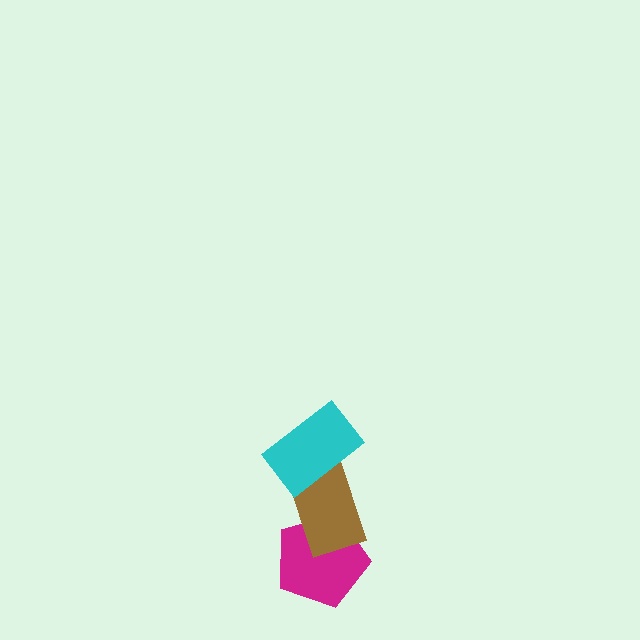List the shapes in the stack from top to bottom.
From top to bottom: the cyan rectangle, the brown rectangle, the magenta pentagon.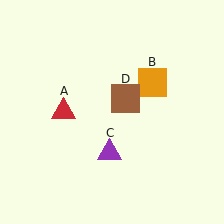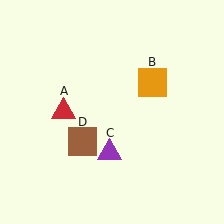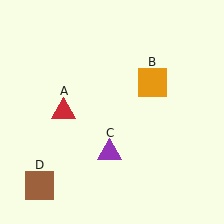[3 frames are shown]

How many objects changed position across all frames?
1 object changed position: brown square (object D).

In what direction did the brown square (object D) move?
The brown square (object D) moved down and to the left.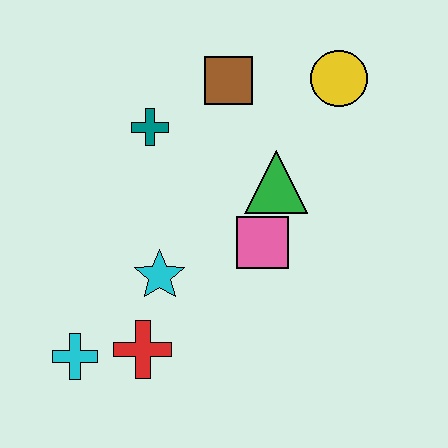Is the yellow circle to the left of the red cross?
No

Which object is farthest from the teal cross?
The cyan cross is farthest from the teal cross.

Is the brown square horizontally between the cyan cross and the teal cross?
No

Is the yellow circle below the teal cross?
No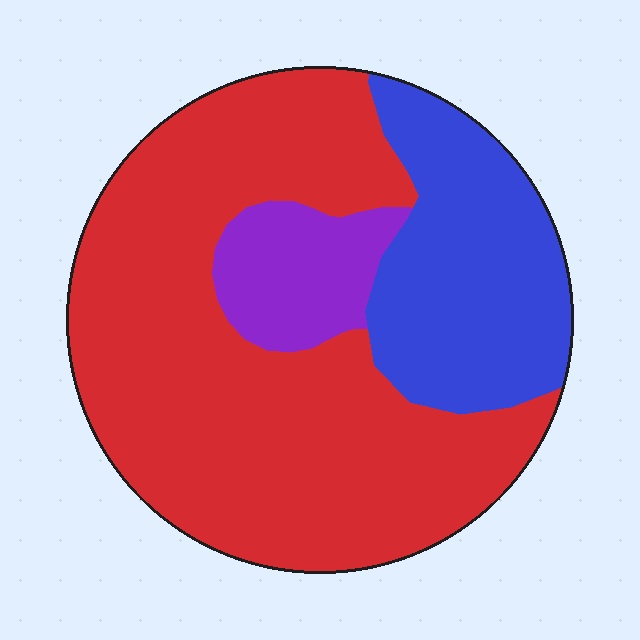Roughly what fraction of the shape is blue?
Blue takes up between a sixth and a third of the shape.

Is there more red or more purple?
Red.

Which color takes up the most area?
Red, at roughly 65%.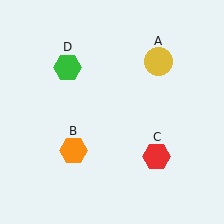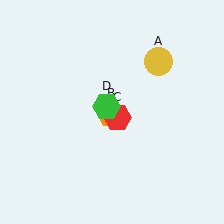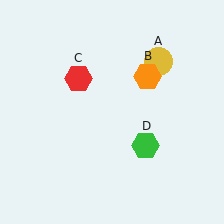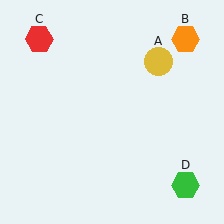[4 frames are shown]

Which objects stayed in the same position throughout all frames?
Yellow circle (object A) remained stationary.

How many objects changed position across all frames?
3 objects changed position: orange hexagon (object B), red hexagon (object C), green hexagon (object D).